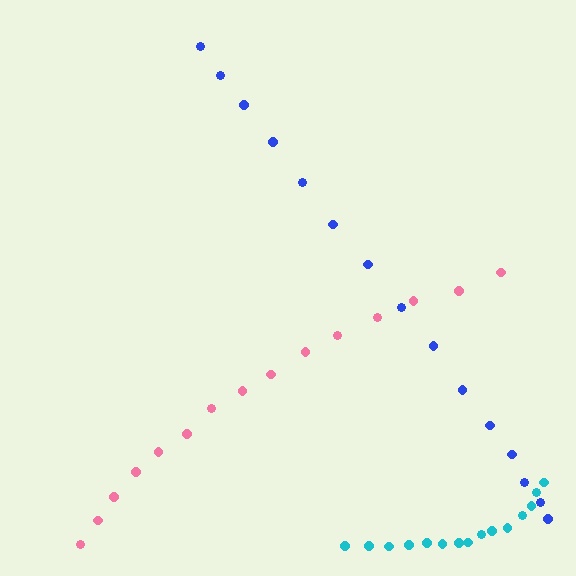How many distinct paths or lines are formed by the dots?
There are 3 distinct paths.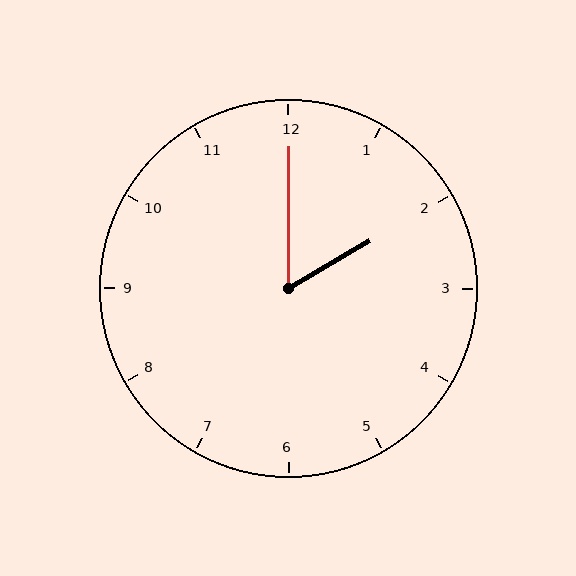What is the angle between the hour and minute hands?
Approximately 60 degrees.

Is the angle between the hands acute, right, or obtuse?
It is acute.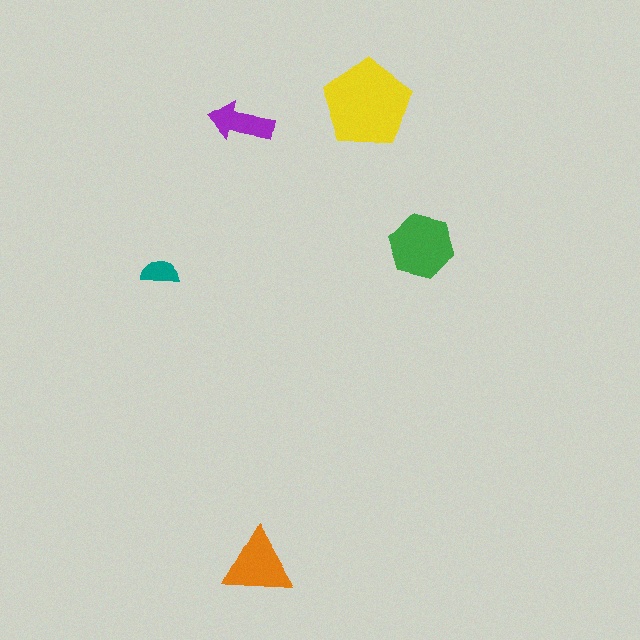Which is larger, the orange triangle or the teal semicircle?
The orange triangle.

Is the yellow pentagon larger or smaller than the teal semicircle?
Larger.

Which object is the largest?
The yellow pentagon.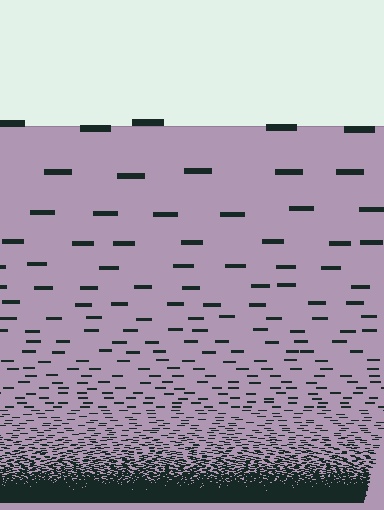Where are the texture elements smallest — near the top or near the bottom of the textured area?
Near the bottom.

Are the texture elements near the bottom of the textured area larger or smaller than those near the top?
Smaller. The gradient is inverted — elements near the bottom are smaller and denser.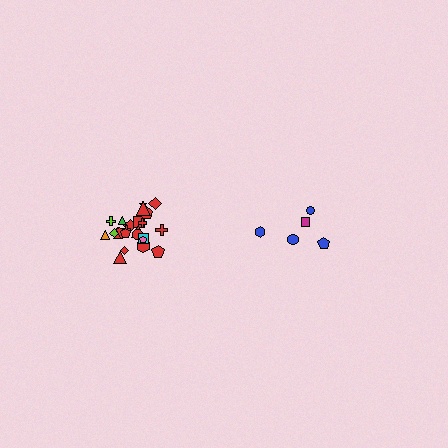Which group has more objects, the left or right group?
The left group.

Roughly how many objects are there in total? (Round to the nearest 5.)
Roughly 30 objects in total.